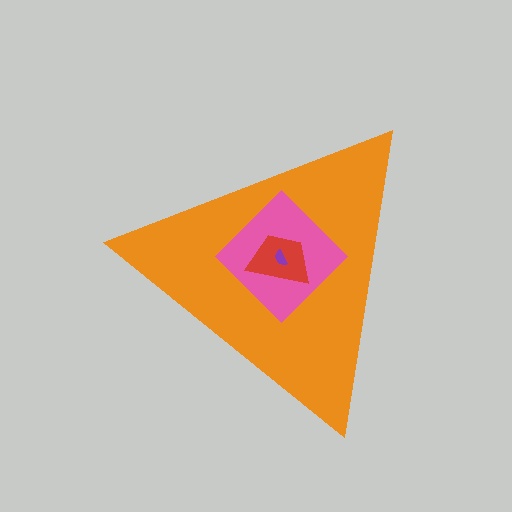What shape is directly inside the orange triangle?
The pink diamond.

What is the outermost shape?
The orange triangle.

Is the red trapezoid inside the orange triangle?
Yes.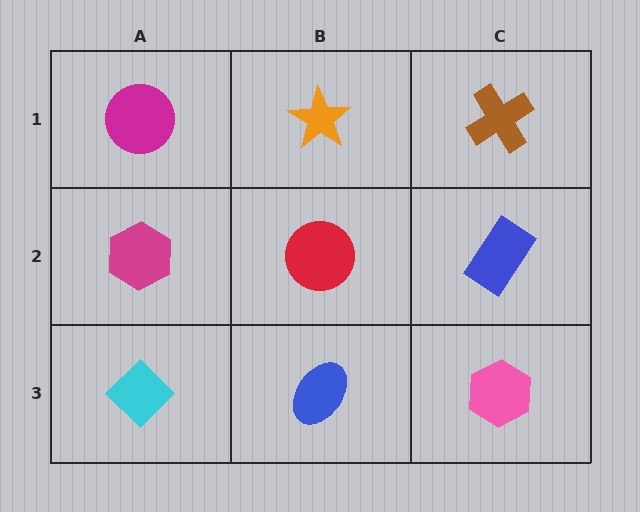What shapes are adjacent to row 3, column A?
A magenta hexagon (row 2, column A), a blue ellipse (row 3, column B).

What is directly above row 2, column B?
An orange star.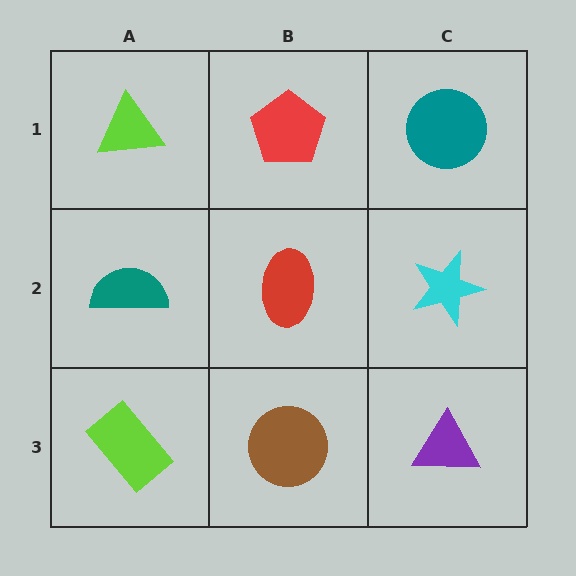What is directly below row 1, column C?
A cyan star.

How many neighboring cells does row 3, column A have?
2.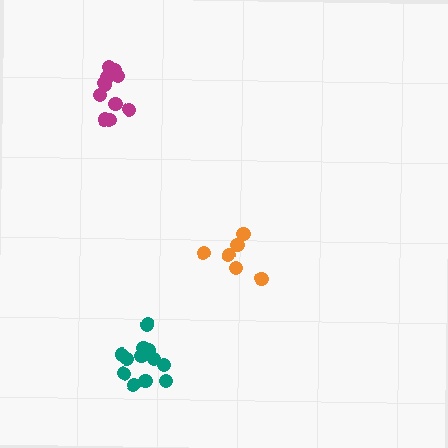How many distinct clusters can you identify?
There are 3 distinct clusters.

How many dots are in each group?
Group 1: 6 dots, Group 2: 11 dots, Group 3: 12 dots (29 total).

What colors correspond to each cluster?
The clusters are colored: orange, magenta, teal.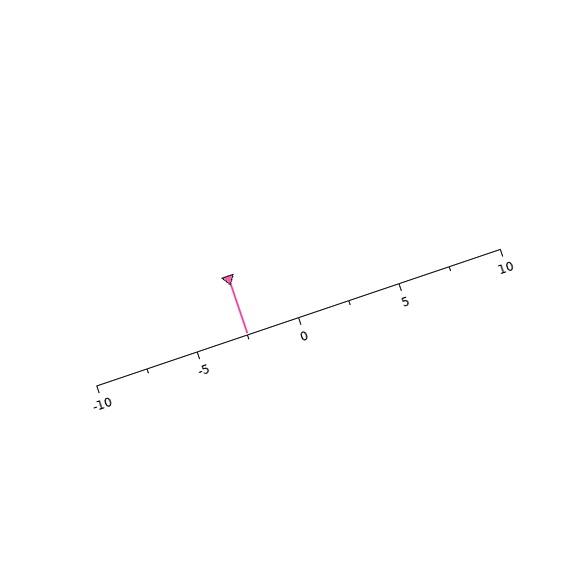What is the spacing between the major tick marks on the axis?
The major ticks are spaced 5 apart.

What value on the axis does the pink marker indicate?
The marker indicates approximately -2.5.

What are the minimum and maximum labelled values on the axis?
The axis runs from -10 to 10.